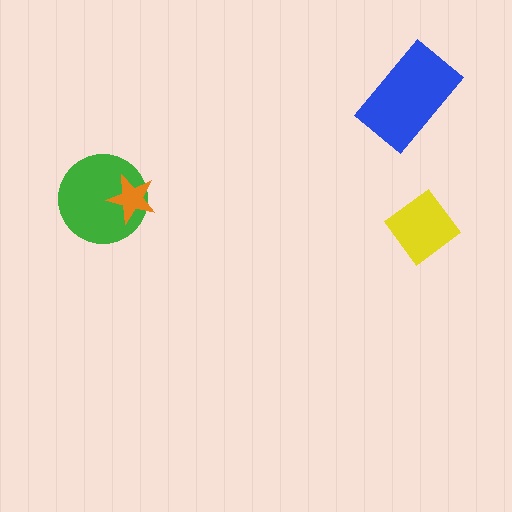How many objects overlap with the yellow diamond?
0 objects overlap with the yellow diamond.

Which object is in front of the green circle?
The orange star is in front of the green circle.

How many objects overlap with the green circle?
1 object overlaps with the green circle.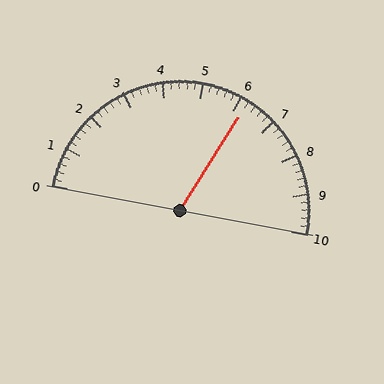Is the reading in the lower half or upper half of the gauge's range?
The reading is in the upper half of the range (0 to 10).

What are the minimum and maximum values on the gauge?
The gauge ranges from 0 to 10.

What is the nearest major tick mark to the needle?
The nearest major tick mark is 6.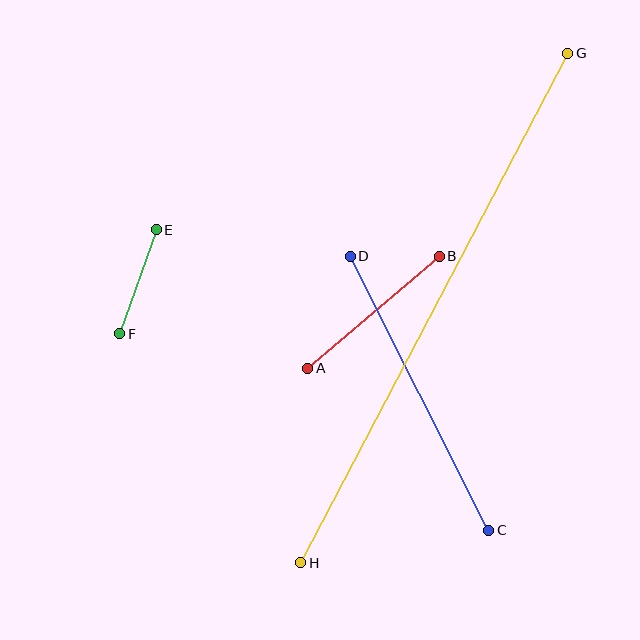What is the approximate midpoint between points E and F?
The midpoint is at approximately (138, 282) pixels.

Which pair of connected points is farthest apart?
Points G and H are farthest apart.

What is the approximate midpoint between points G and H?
The midpoint is at approximately (434, 308) pixels.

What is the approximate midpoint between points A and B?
The midpoint is at approximately (374, 312) pixels.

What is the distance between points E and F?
The distance is approximately 110 pixels.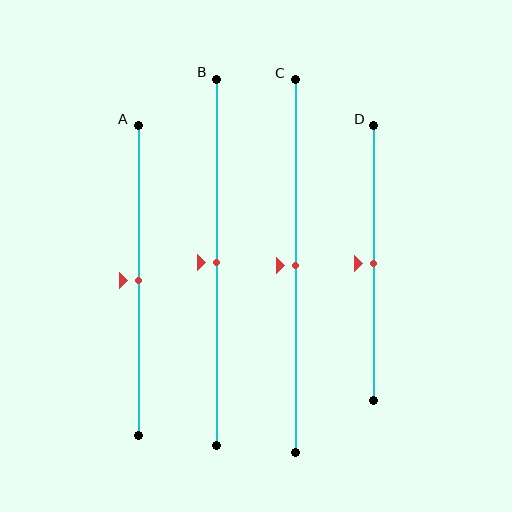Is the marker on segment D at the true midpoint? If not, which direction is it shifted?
Yes, the marker on segment D is at the true midpoint.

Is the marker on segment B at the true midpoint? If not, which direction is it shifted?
Yes, the marker on segment B is at the true midpoint.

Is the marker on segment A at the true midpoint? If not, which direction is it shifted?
Yes, the marker on segment A is at the true midpoint.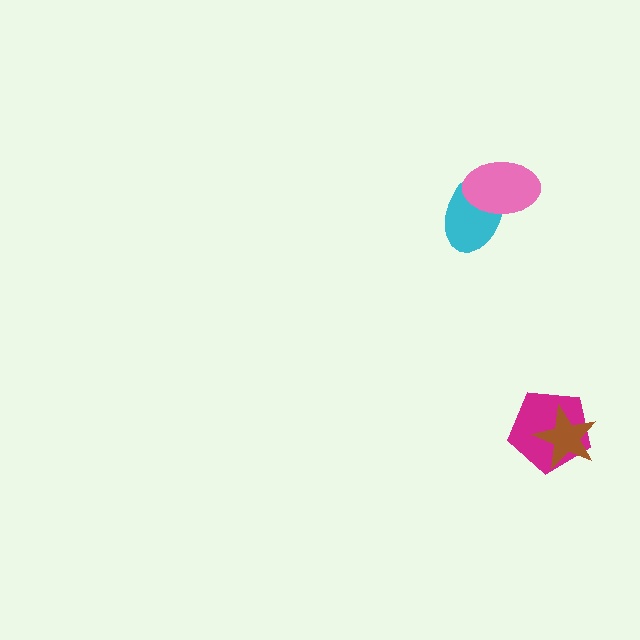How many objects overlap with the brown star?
1 object overlaps with the brown star.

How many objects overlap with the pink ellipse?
1 object overlaps with the pink ellipse.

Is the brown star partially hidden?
No, no other shape covers it.